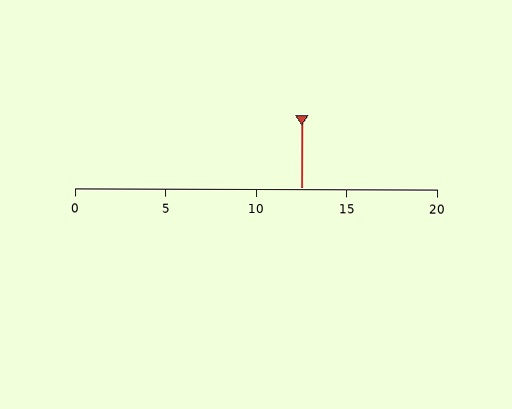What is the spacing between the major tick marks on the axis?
The major ticks are spaced 5 apart.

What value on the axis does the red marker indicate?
The marker indicates approximately 12.5.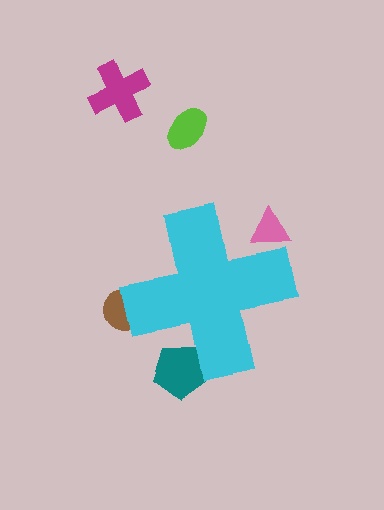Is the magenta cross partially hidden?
No, the magenta cross is fully visible.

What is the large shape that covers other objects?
A cyan cross.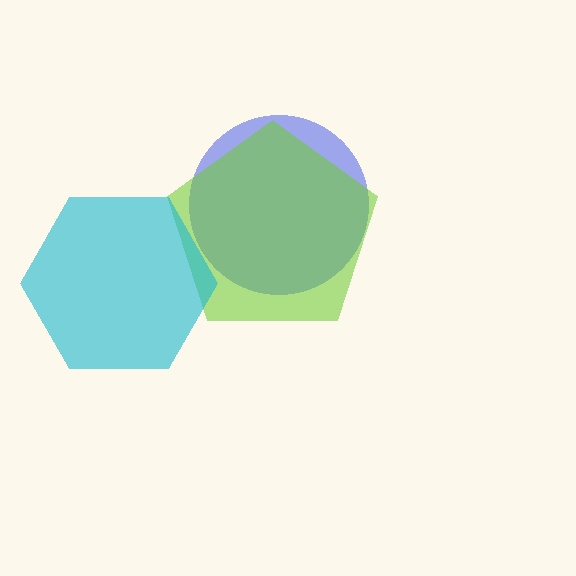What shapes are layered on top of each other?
The layered shapes are: a blue circle, a lime pentagon, a cyan hexagon.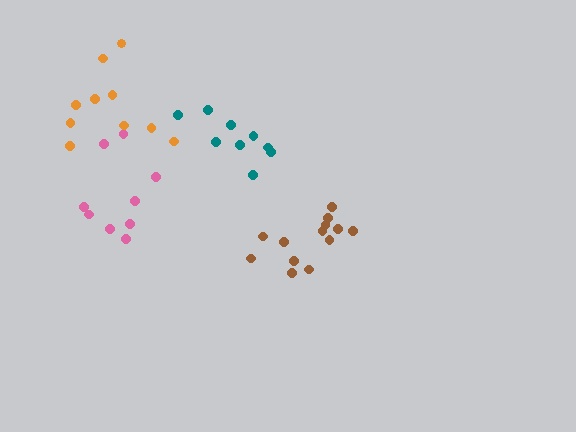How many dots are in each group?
Group 1: 13 dots, Group 2: 9 dots, Group 3: 9 dots, Group 4: 10 dots (41 total).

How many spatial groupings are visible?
There are 4 spatial groupings.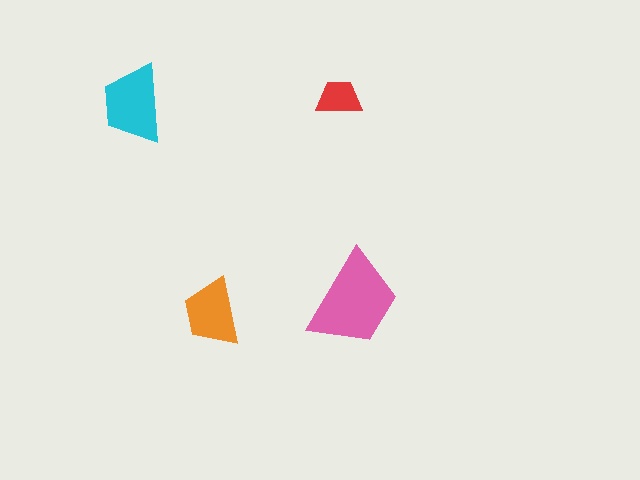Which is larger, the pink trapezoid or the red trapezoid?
The pink one.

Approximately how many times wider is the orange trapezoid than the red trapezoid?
About 1.5 times wider.